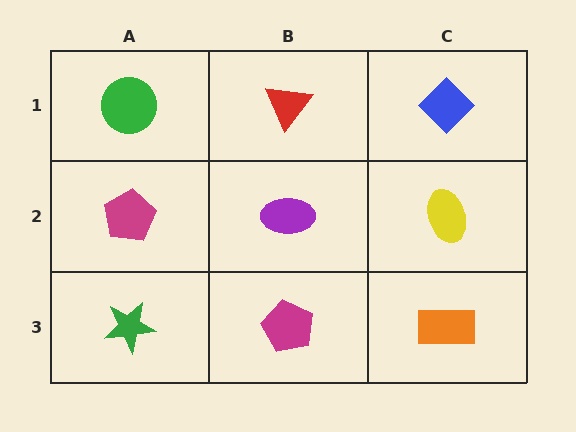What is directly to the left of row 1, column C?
A red triangle.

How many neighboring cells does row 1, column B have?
3.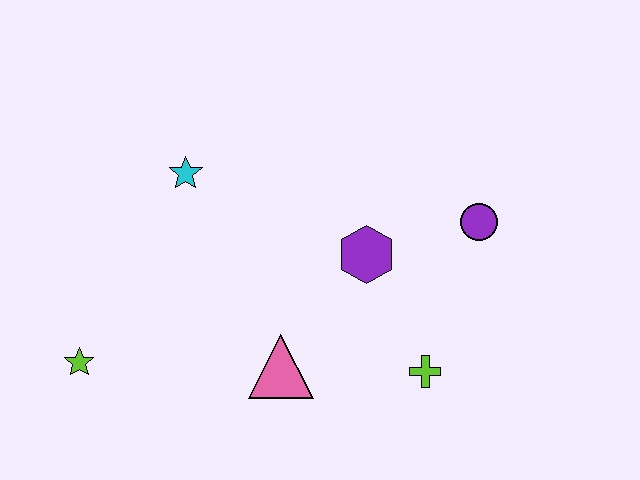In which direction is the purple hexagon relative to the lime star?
The purple hexagon is to the right of the lime star.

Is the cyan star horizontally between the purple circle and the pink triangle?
No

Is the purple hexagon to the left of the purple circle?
Yes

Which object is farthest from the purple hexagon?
The lime star is farthest from the purple hexagon.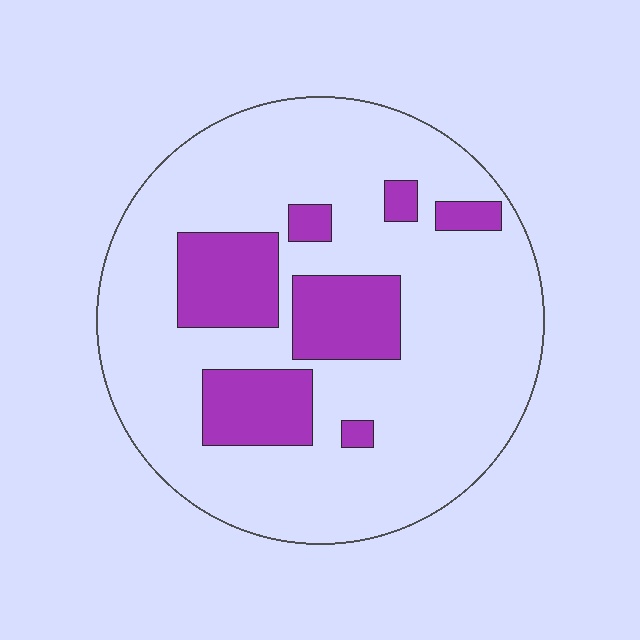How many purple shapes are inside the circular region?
7.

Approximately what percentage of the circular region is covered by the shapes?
Approximately 20%.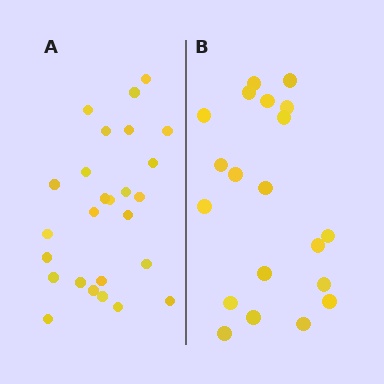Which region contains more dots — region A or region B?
Region A (the left region) has more dots.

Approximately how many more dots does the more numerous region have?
Region A has about 6 more dots than region B.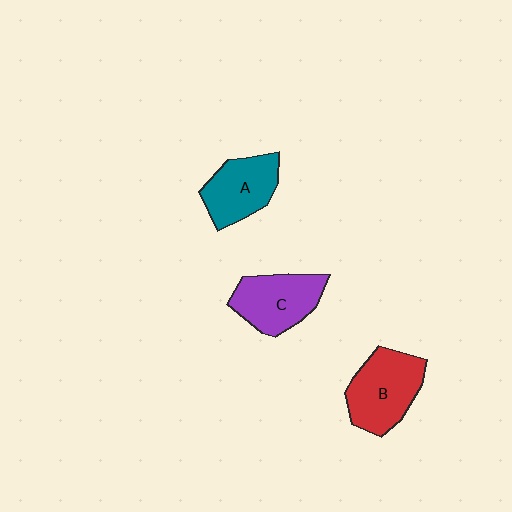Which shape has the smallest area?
Shape A (teal).